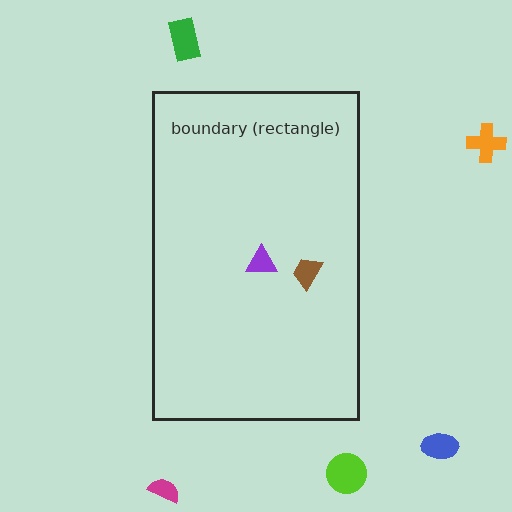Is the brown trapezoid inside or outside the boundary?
Inside.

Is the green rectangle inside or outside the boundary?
Outside.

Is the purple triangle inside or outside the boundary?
Inside.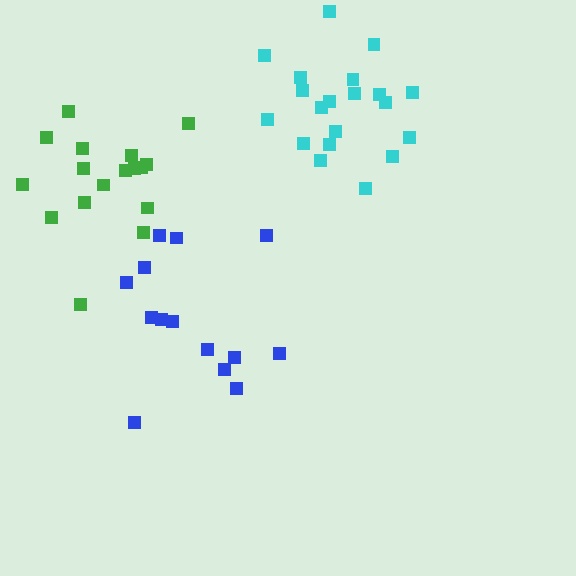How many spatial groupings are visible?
There are 3 spatial groupings.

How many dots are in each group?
Group 1: 14 dots, Group 2: 20 dots, Group 3: 17 dots (51 total).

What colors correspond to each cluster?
The clusters are colored: blue, cyan, green.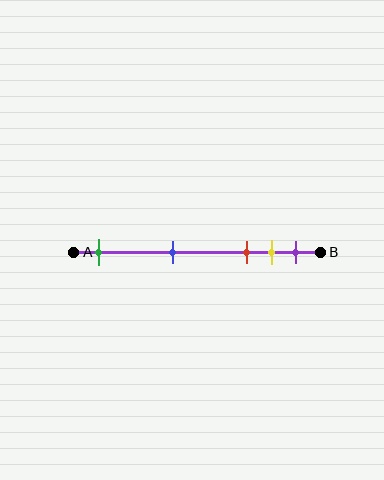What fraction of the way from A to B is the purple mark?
The purple mark is approximately 90% (0.9) of the way from A to B.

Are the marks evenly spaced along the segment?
No, the marks are not evenly spaced.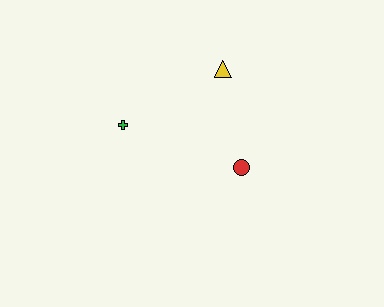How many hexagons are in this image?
There are no hexagons.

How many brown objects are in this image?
There are no brown objects.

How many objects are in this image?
There are 3 objects.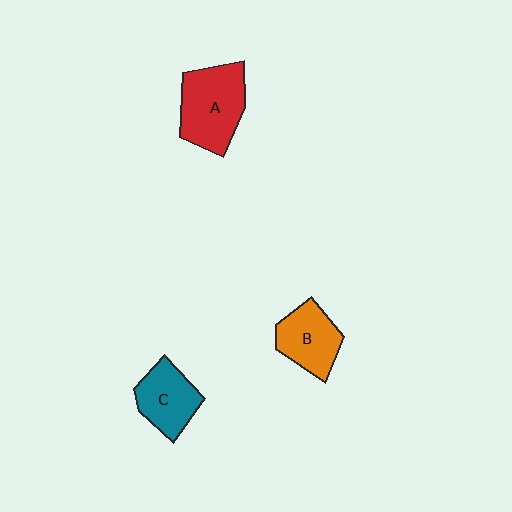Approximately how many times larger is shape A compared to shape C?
Approximately 1.4 times.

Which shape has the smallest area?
Shape C (teal).